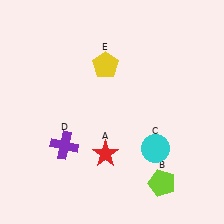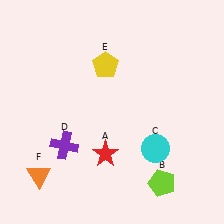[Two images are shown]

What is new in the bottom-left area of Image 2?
An orange triangle (F) was added in the bottom-left area of Image 2.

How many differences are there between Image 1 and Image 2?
There is 1 difference between the two images.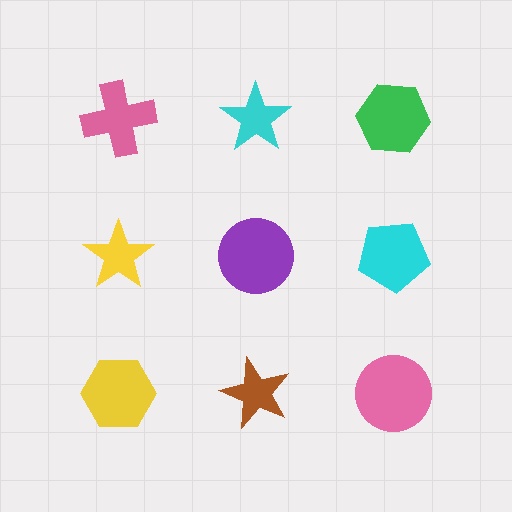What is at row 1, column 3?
A green hexagon.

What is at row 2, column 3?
A cyan pentagon.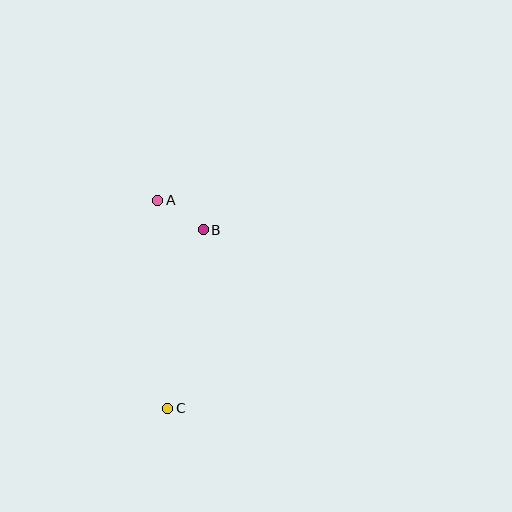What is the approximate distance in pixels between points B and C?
The distance between B and C is approximately 182 pixels.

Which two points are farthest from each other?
Points A and C are farthest from each other.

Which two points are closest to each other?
Points A and B are closest to each other.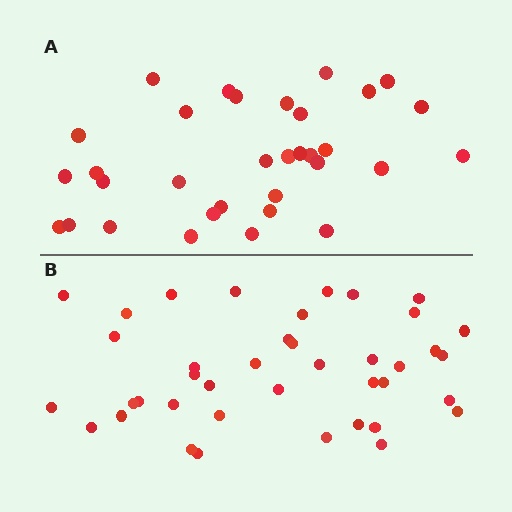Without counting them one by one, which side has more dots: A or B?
Region B (the bottom region) has more dots.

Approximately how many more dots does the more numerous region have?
Region B has roughly 8 or so more dots than region A.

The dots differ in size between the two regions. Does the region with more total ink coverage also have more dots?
No. Region A has more total ink coverage because its dots are larger, but region B actually contains more individual dots. Total area can be misleading — the number of items is what matters here.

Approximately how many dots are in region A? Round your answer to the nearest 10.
About 30 dots. (The exact count is 33, which rounds to 30.)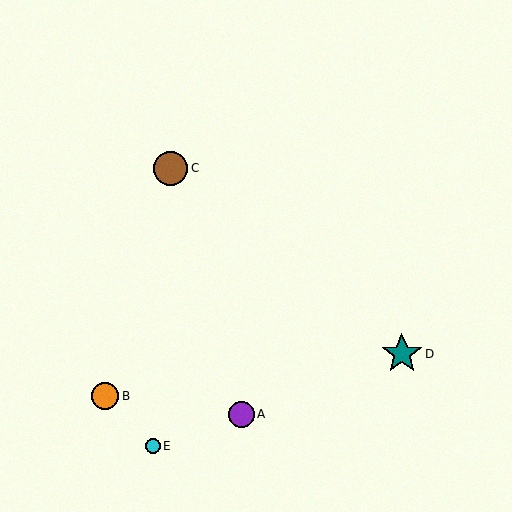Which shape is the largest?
The teal star (labeled D) is the largest.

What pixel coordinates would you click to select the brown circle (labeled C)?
Click at (171, 168) to select the brown circle C.